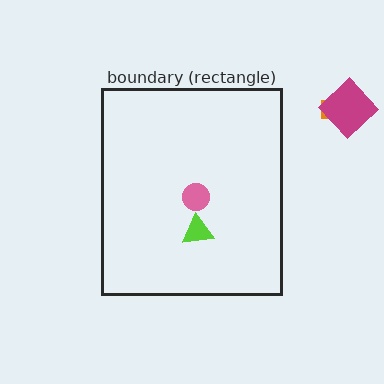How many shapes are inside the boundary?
2 inside, 2 outside.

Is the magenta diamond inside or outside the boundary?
Outside.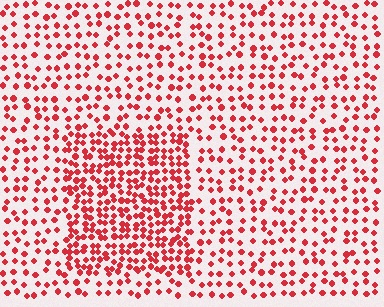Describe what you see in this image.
The image contains small red elements arranged at two different densities. A rectangle-shaped region is visible where the elements are more densely packed than the surrounding area.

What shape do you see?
I see a rectangle.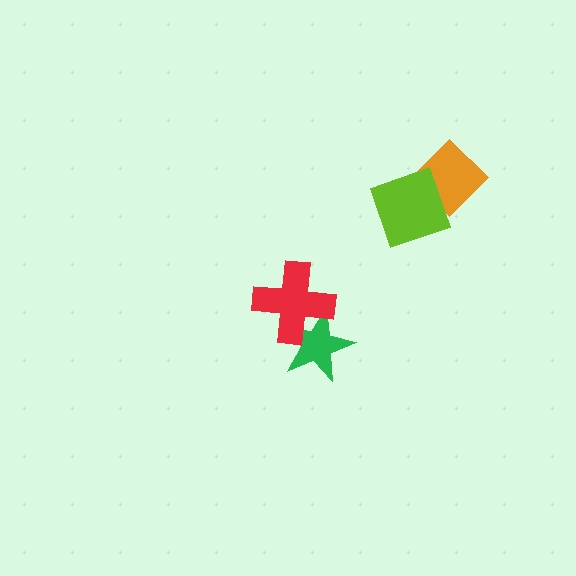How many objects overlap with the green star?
1 object overlaps with the green star.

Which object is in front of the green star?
The red cross is in front of the green star.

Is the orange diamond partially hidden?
Yes, it is partially covered by another shape.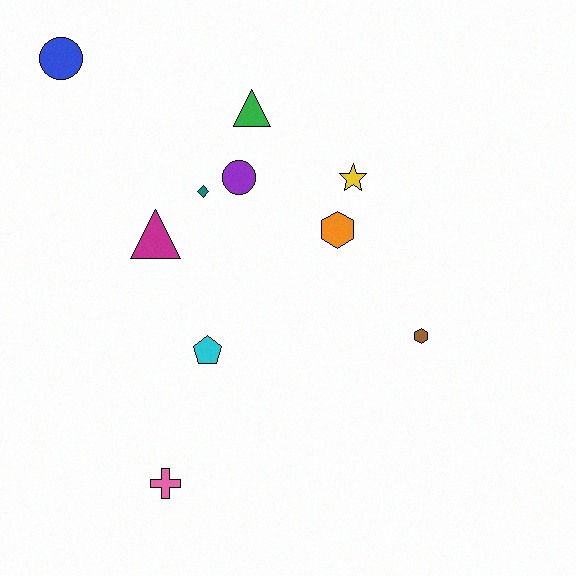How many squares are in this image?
There are no squares.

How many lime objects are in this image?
There are no lime objects.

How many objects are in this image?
There are 10 objects.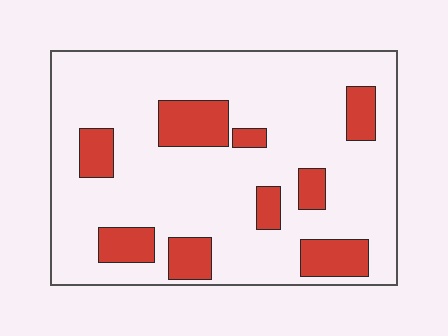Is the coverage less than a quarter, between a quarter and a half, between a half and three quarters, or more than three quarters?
Less than a quarter.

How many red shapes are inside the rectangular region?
9.